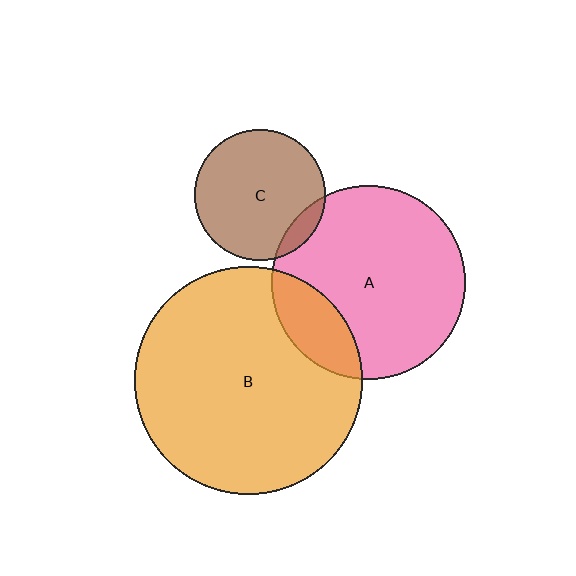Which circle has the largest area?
Circle B (orange).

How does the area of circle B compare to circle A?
Approximately 1.4 times.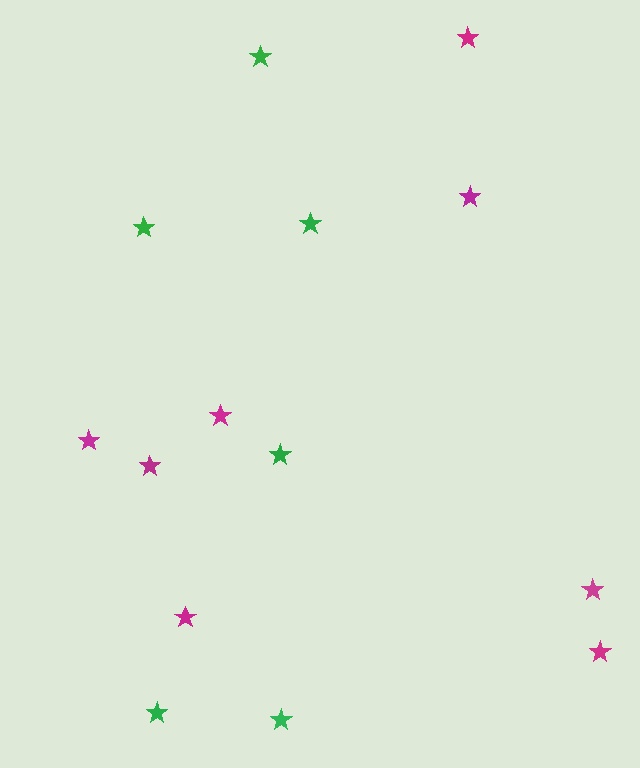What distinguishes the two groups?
There are 2 groups: one group of green stars (6) and one group of magenta stars (8).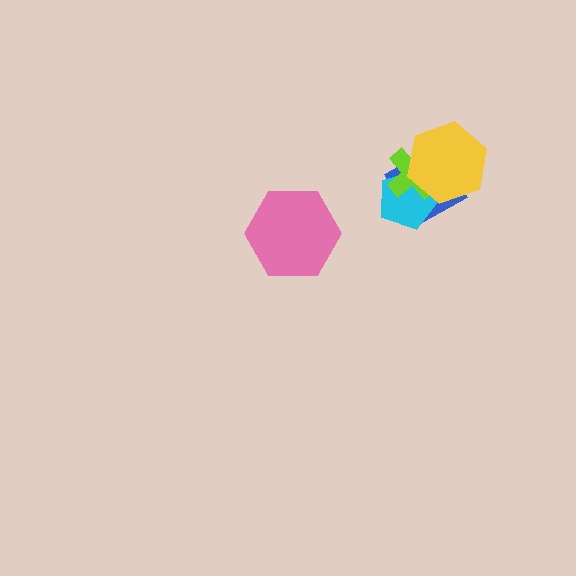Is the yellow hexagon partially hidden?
No, no other shape covers it.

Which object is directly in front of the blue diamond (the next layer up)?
The cyan pentagon is directly in front of the blue diamond.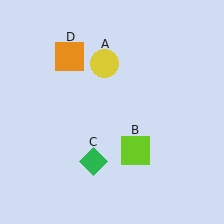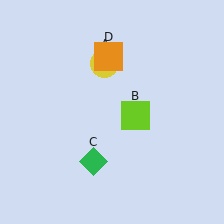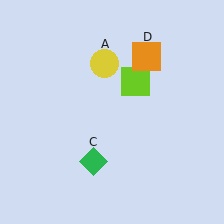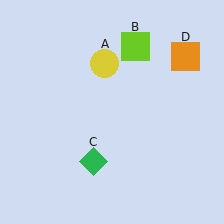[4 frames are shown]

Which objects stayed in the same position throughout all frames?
Yellow circle (object A) and green diamond (object C) remained stationary.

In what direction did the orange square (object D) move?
The orange square (object D) moved right.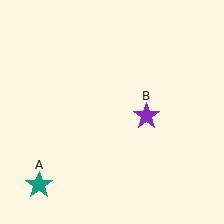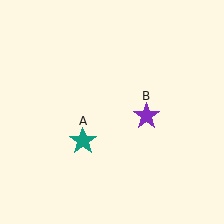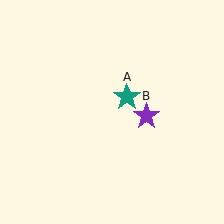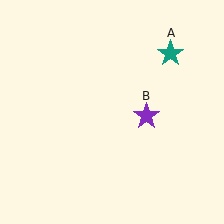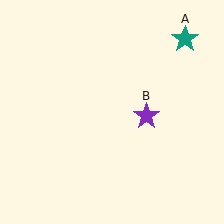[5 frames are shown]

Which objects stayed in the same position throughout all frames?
Purple star (object B) remained stationary.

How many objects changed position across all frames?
1 object changed position: teal star (object A).